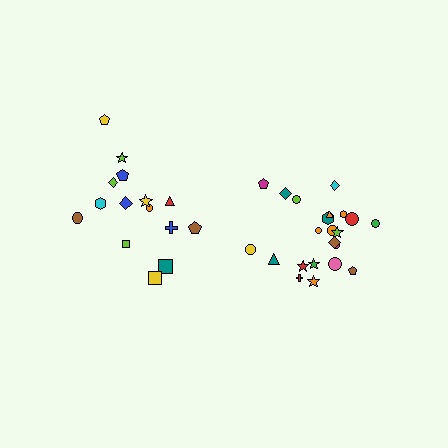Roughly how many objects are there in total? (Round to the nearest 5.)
Roughly 35 objects in total.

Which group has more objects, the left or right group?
The right group.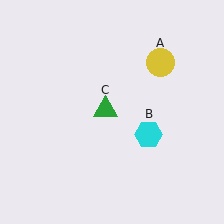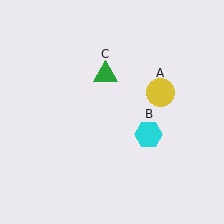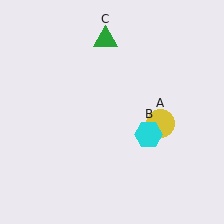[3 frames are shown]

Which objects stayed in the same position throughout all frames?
Cyan hexagon (object B) remained stationary.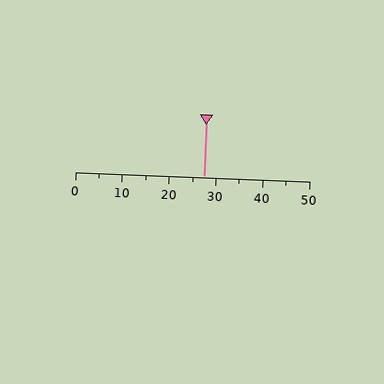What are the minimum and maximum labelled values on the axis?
The axis runs from 0 to 50.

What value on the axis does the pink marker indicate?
The marker indicates approximately 27.5.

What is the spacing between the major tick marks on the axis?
The major ticks are spaced 10 apart.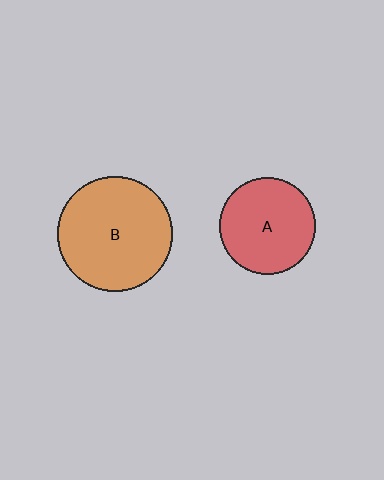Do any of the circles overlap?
No, none of the circles overlap.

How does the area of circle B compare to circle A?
Approximately 1.4 times.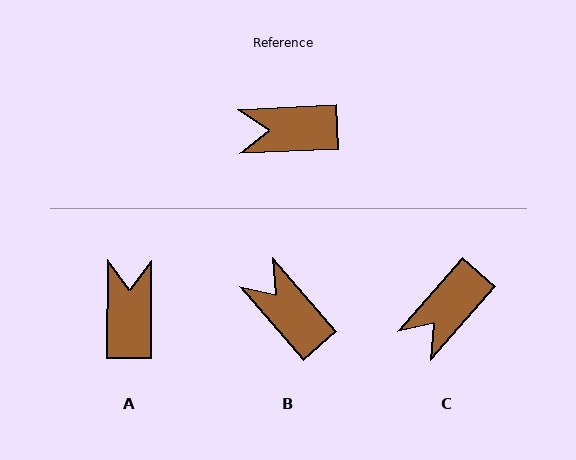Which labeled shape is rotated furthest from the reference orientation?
A, about 93 degrees away.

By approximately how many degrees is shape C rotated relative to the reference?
Approximately 46 degrees counter-clockwise.